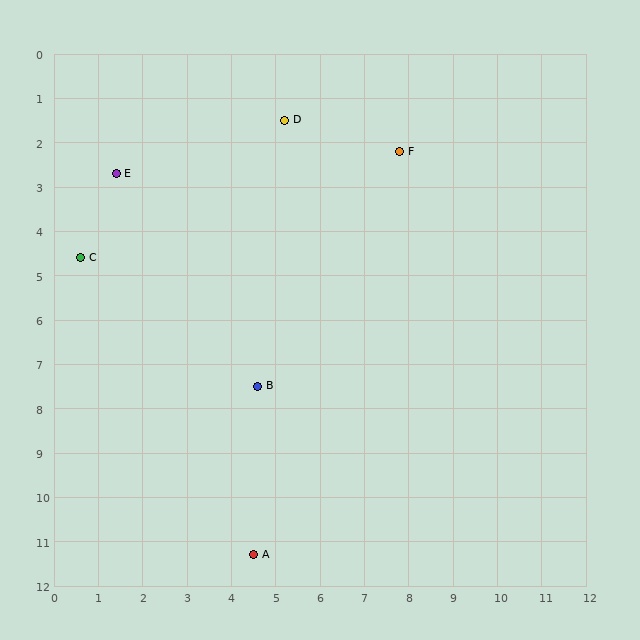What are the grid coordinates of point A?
Point A is at approximately (4.5, 11.3).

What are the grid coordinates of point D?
Point D is at approximately (5.2, 1.5).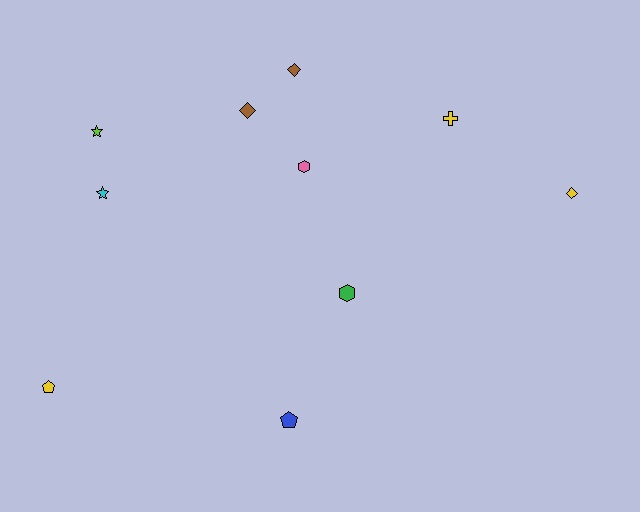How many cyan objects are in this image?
There is 1 cyan object.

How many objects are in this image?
There are 10 objects.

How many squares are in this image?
There are no squares.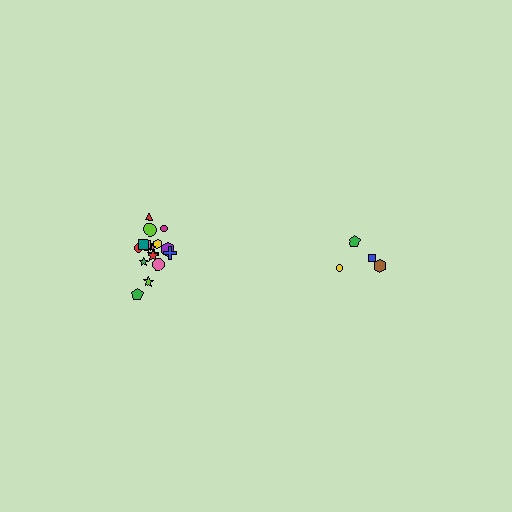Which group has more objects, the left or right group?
The left group.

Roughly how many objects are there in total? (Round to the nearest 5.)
Roughly 20 objects in total.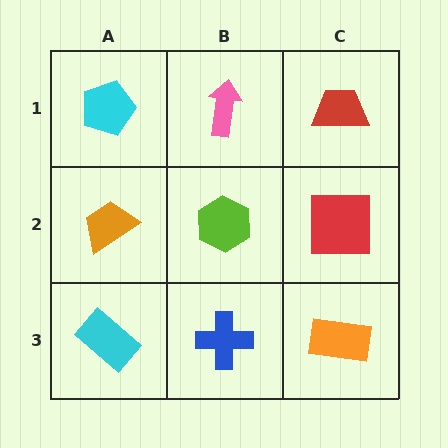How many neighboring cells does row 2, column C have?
3.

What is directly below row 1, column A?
An orange trapezoid.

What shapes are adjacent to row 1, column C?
A red square (row 2, column C), a pink arrow (row 1, column B).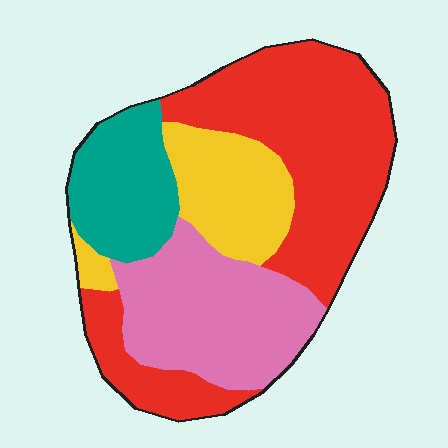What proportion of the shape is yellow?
Yellow covers 16% of the shape.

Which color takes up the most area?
Red, at roughly 45%.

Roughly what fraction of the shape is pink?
Pink takes up about one quarter (1/4) of the shape.